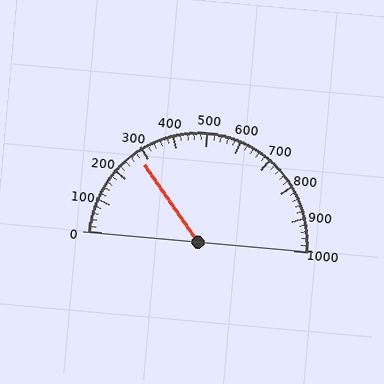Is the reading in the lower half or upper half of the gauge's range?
The reading is in the lower half of the range (0 to 1000).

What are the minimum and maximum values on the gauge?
The gauge ranges from 0 to 1000.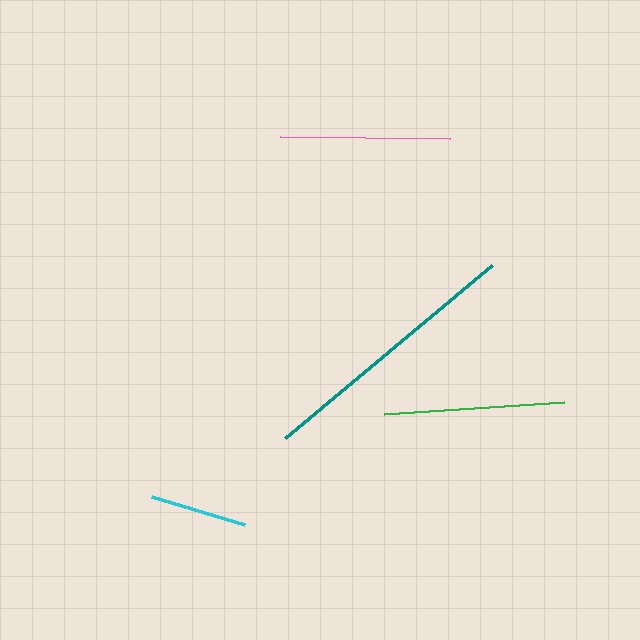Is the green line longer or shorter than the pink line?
The green line is longer than the pink line.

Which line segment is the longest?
The teal line is the longest at approximately 270 pixels.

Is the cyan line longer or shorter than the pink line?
The pink line is longer than the cyan line.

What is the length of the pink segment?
The pink segment is approximately 170 pixels long.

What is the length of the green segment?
The green segment is approximately 181 pixels long.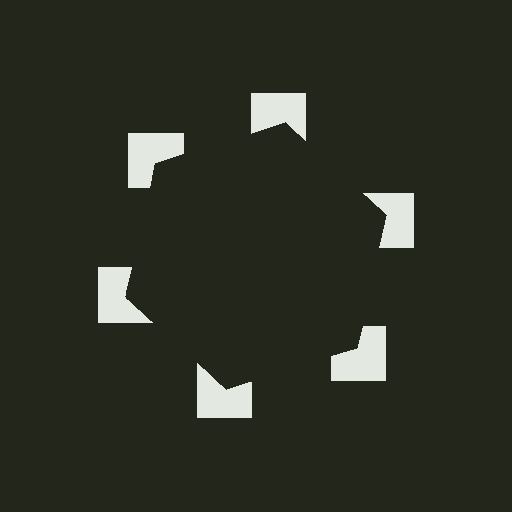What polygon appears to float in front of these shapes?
An illusory hexagon — its edges are inferred from the aligned wedge cuts in the notched squares, not physically drawn.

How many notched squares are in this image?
There are 6 — one at each vertex of the illusory hexagon.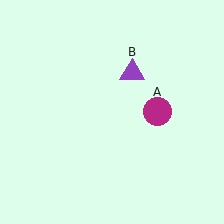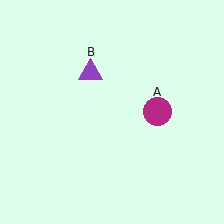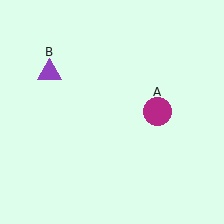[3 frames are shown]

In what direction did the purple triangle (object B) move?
The purple triangle (object B) moved left.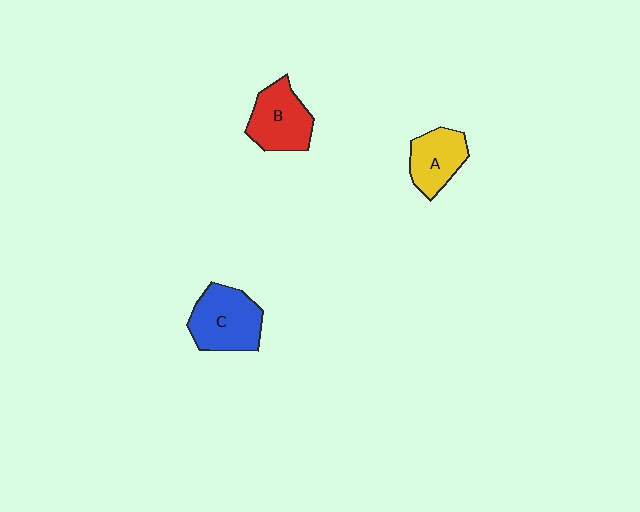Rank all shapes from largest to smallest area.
From largest to smallest: C (blue), B (red), A (yellow).